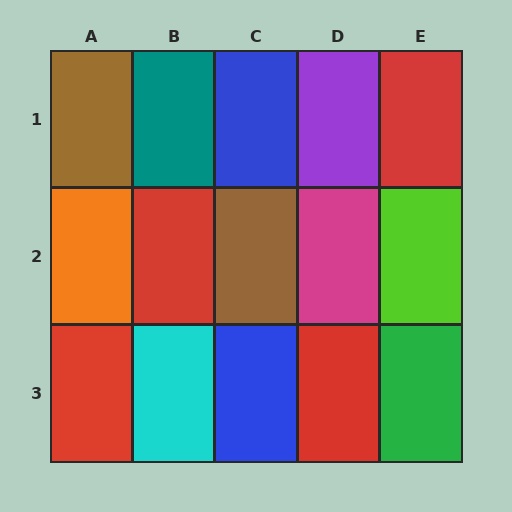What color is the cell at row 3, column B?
Cyan.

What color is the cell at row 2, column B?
Red.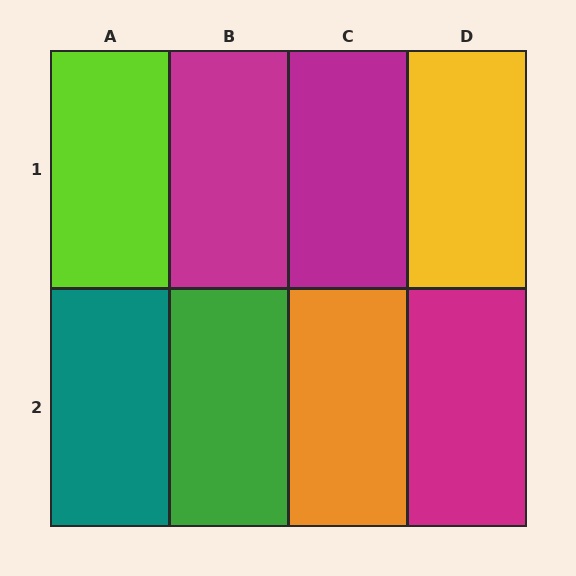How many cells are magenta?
3 cells are magenta.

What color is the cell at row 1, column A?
Lime.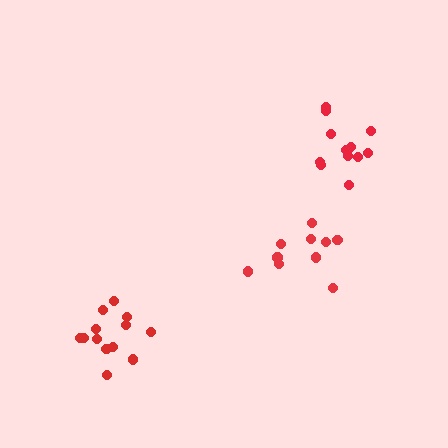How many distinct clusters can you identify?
There are 3 distinct clusters.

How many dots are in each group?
Group 1: 13 dots, Group 2: 10 dots, Group 3: 13 dots (36 total).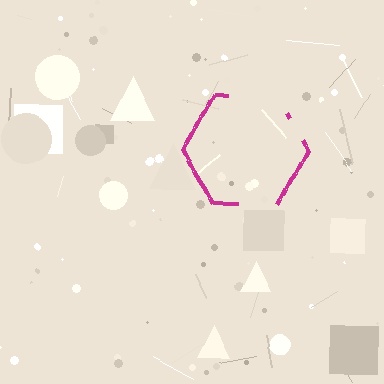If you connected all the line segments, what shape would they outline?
They would outline a hexagon.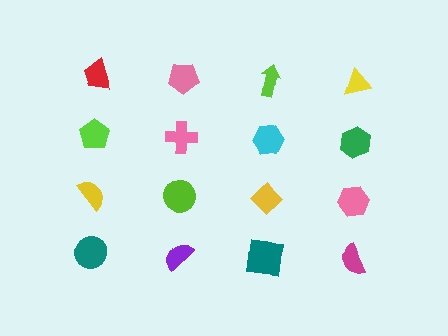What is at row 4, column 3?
A teal square.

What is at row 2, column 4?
A green hexagon.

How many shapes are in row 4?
4 shapes.